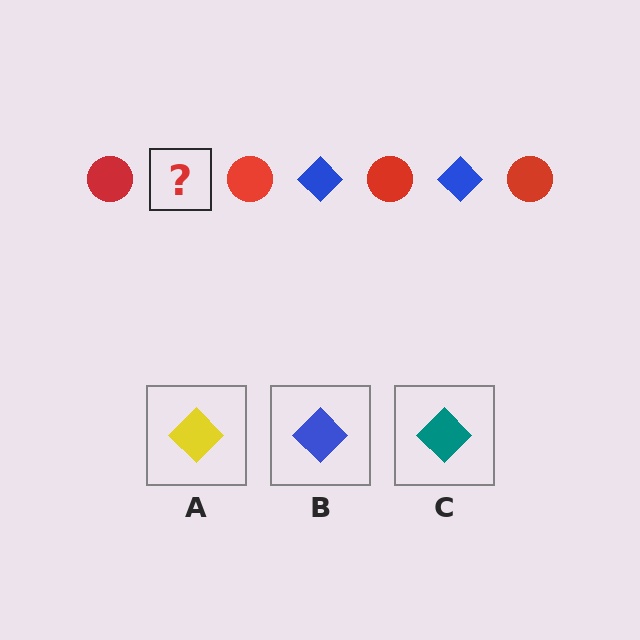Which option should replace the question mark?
Option B.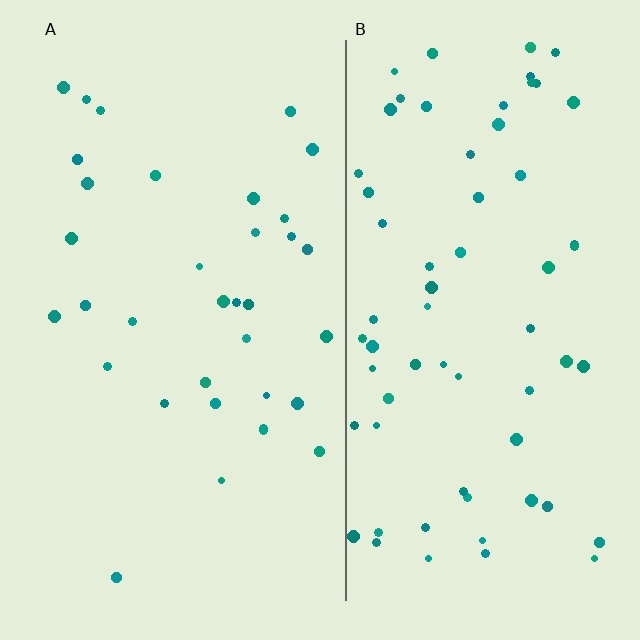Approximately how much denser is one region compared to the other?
Approximately 1.9× — region B over region A.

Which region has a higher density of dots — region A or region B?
B (the right).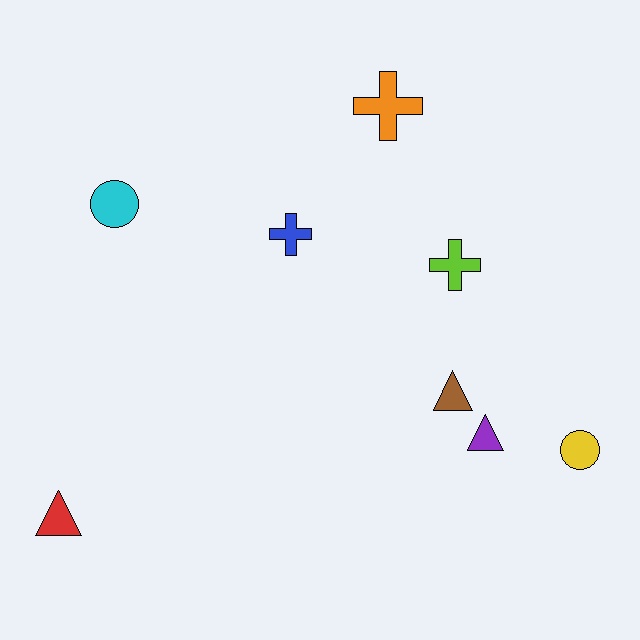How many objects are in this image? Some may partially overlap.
There are 8 objects.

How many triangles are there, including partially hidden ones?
There are 3 triangles.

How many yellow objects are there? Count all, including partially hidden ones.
There is 1 yellow object.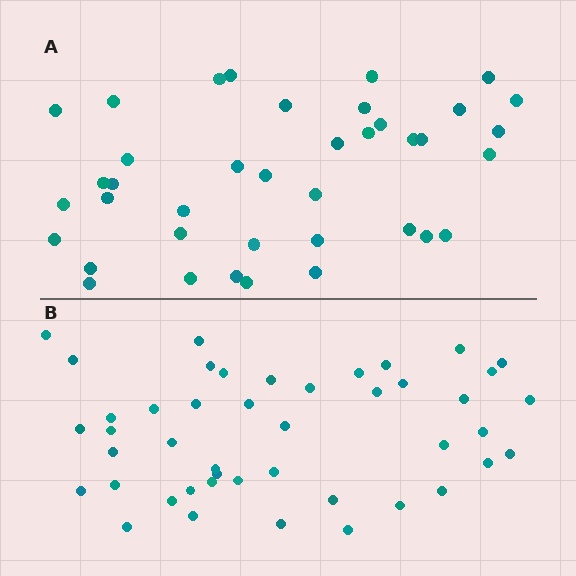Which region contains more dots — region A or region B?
Region B (the bottom region) has more dots.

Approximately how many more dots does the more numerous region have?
Region B has about 6 more dots than region A.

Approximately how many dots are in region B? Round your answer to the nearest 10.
About 40 dots. (The exact count is 45, which rounds to 40.)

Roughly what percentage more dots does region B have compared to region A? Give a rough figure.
About 15% more.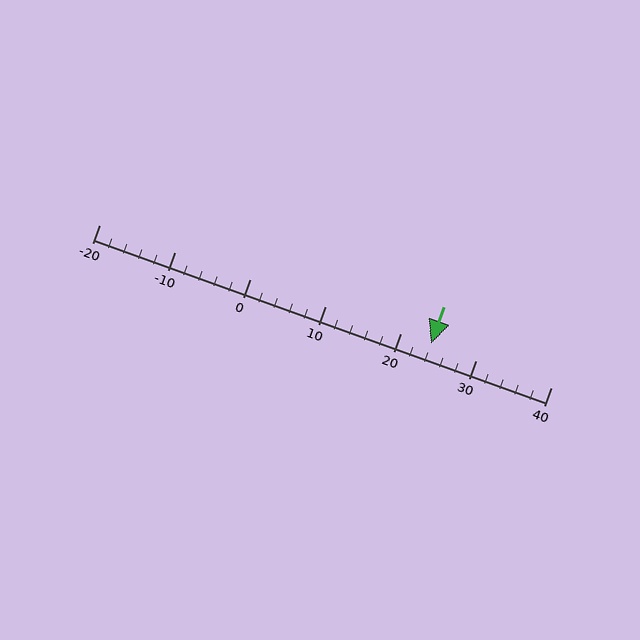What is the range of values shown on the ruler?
The ruler shows values from -20 to 40.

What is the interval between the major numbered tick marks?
The major tick marks are spaced 10 units apart.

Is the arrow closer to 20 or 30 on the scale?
The arrow is closer to 20.